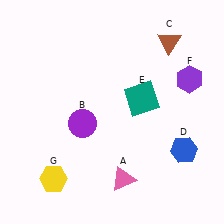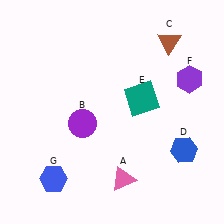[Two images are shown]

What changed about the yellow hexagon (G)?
In Image 1, G is yellow. In Image 2, it changed to blue.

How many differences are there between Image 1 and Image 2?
There is 1 difference between the two images.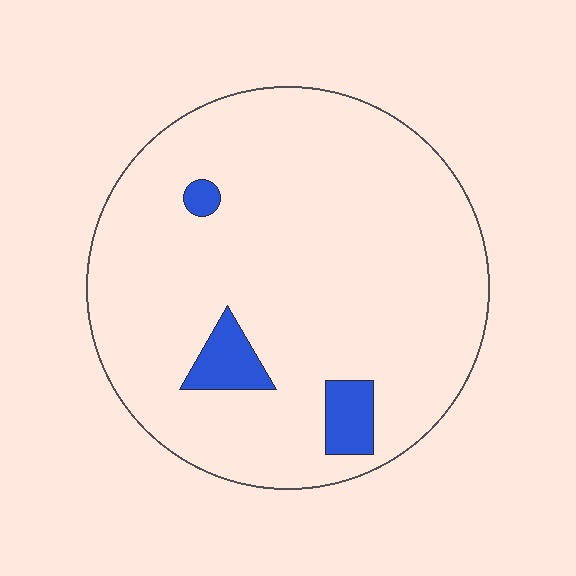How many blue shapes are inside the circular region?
3.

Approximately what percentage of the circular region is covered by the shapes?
Approximately 5%.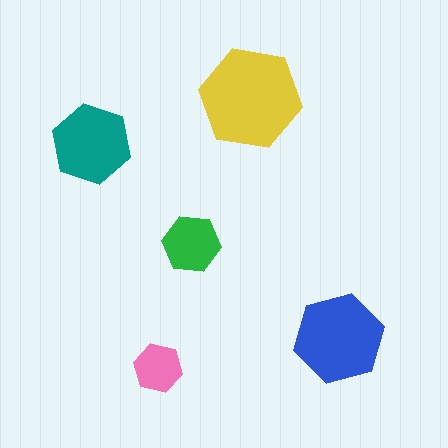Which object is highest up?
The yellow hexagon is topmost.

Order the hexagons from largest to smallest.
the yellow one, the blue one, the teal one, the green one, the pink one.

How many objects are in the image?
There are 5 objects in the image.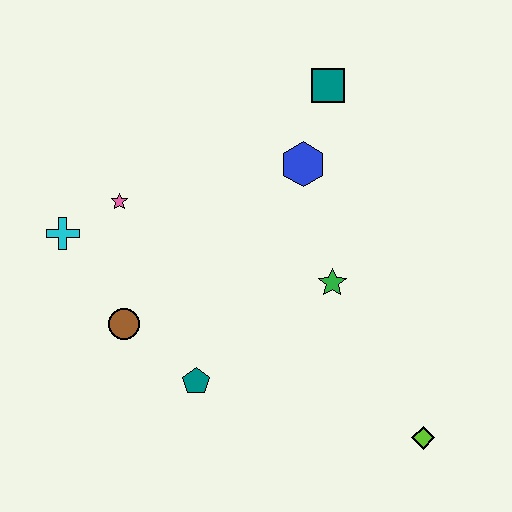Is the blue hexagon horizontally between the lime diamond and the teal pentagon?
Yes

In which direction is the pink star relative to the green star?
The pink star is to the left of the green star.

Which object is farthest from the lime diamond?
The cyan cross is farthest from the lime diamond.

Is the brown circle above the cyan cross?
No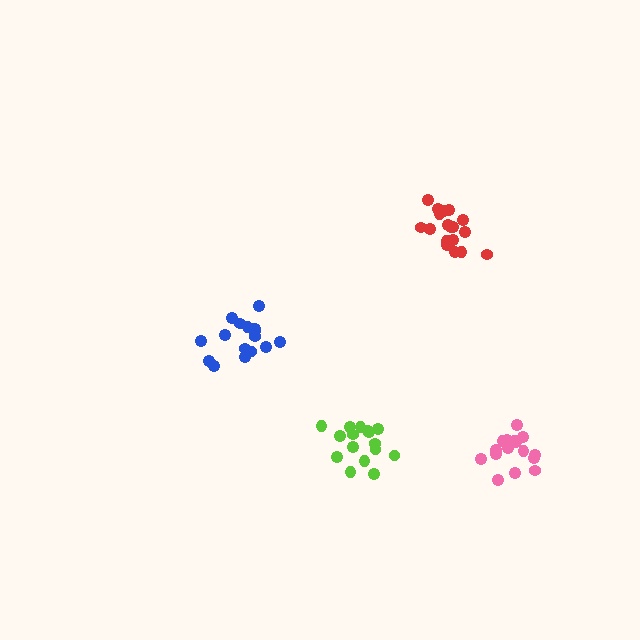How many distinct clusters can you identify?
There are 4 distinct clusters.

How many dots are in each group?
Group 1: 18 dots, Group 2: 16 dots, Group 3: 18 dots, Group 4: 17 dots (69 total).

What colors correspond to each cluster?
The clusters are colored: red, lime, pink, blue.